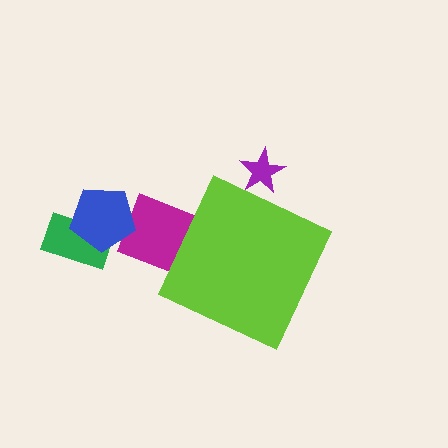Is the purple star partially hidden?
Yes, the purple star is partially hidden behind the lime diamond.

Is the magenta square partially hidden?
Yes, the magenta square is partially hidden behind the lime diamond.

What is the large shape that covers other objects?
A lime diamond.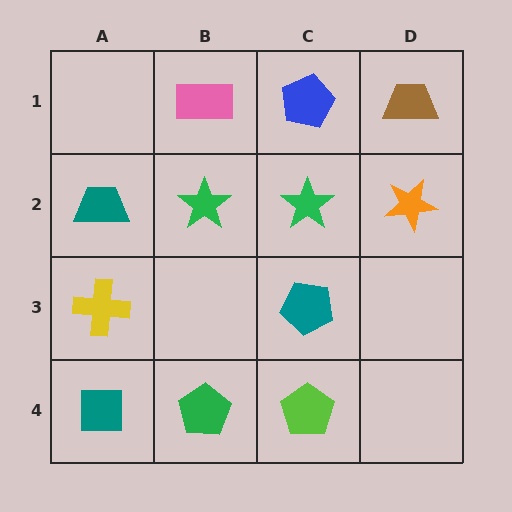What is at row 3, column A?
A yellow cross.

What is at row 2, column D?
An orange star.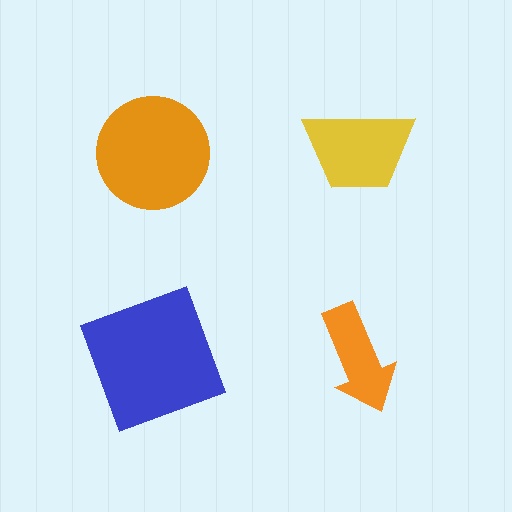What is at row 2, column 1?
A blue square.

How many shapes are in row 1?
2 shapes.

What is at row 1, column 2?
A yellow trapezoid.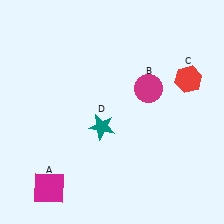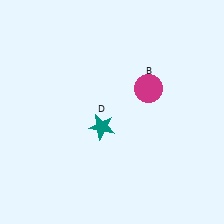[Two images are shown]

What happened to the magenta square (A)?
The magenta square (A) was removed in Image 2. It was in the bottom-left area of Image 1.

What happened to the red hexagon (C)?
The red hexagon (C) was removed in Image 2. It was in the top-right area of Image 1.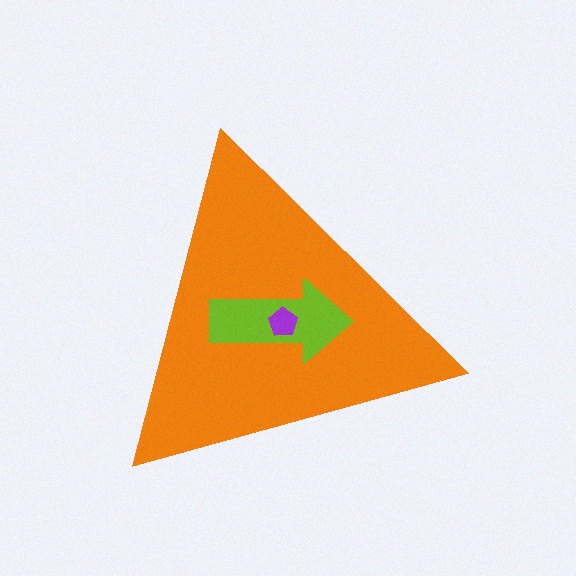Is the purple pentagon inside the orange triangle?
Yes.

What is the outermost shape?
The orange triangle.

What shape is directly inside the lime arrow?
The purple pentagon.